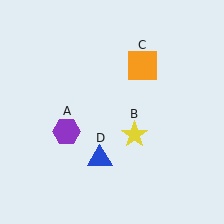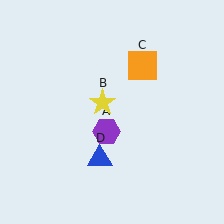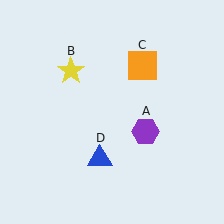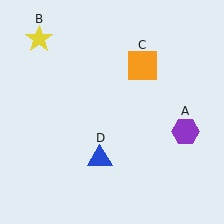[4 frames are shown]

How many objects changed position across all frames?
2 objects changed position: purple hexagon (object A), yellow star (object B).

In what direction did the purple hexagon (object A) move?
The purple hexagon (object A) moved right.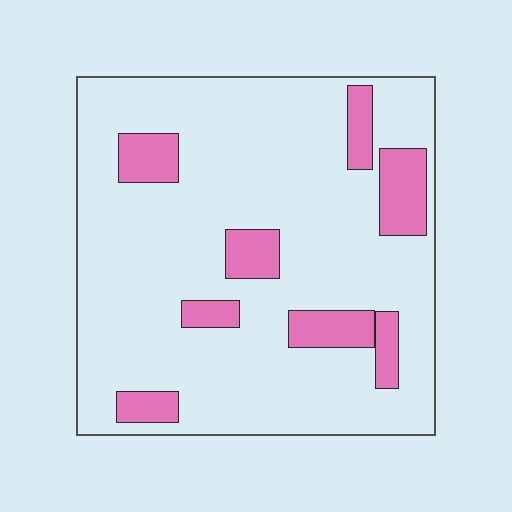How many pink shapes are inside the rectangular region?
8.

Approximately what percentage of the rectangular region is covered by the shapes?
Approximately 15%.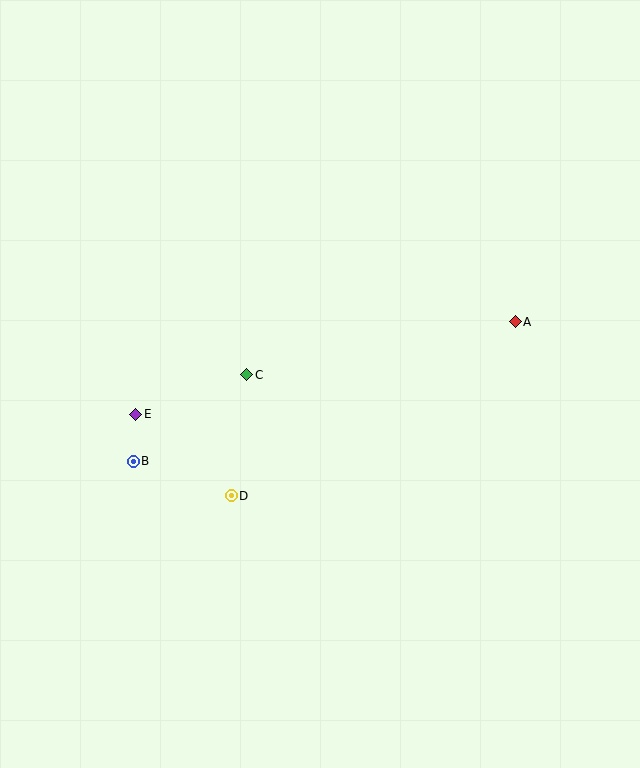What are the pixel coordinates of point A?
Point A is at (515, 322).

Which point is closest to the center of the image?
Point C at (247, 375) is closest to the center.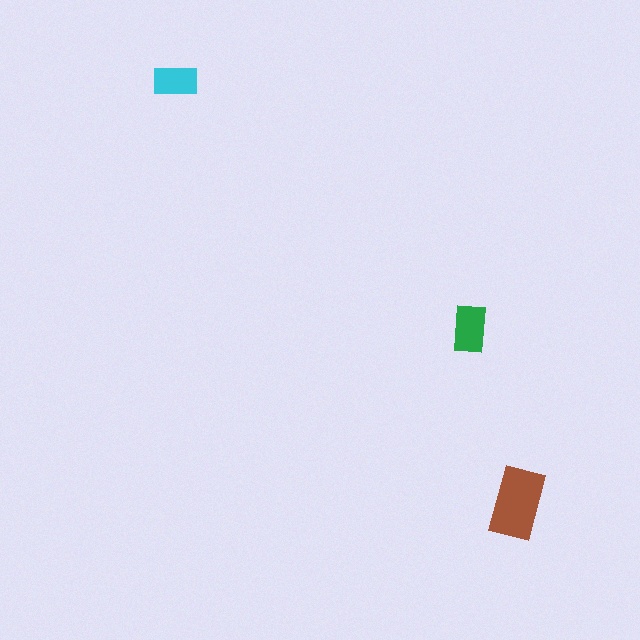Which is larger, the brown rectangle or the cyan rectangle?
The brown one.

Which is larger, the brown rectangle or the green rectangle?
The brown one.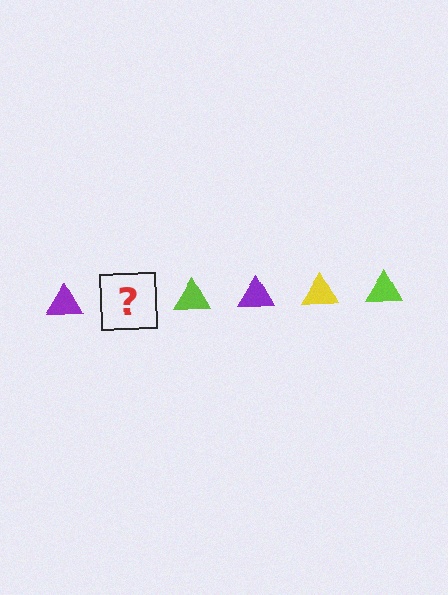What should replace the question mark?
The question mark should be replaced with a yellow triangle.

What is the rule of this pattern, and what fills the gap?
The rule is that the pattern cycles through purple, yellow, lime triangles. The gap should be filled with a yellow triangle.